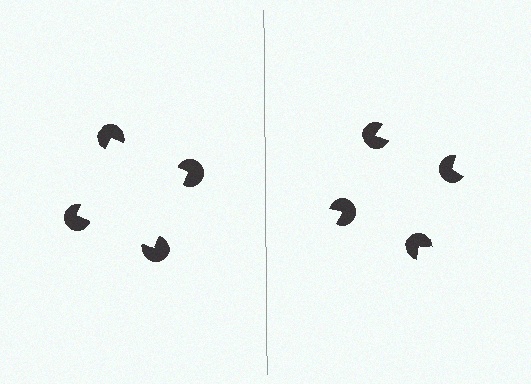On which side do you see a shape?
An illusory square appears on the left side. On the right side the wedge cuts are rotated, so no coherent shape forms.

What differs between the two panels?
The pac-man discs are positioned identically on both sides; only the wedge orientations differ. On the left they align to a square; on the right they are misaligned.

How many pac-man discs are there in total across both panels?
8 — 4 on each side.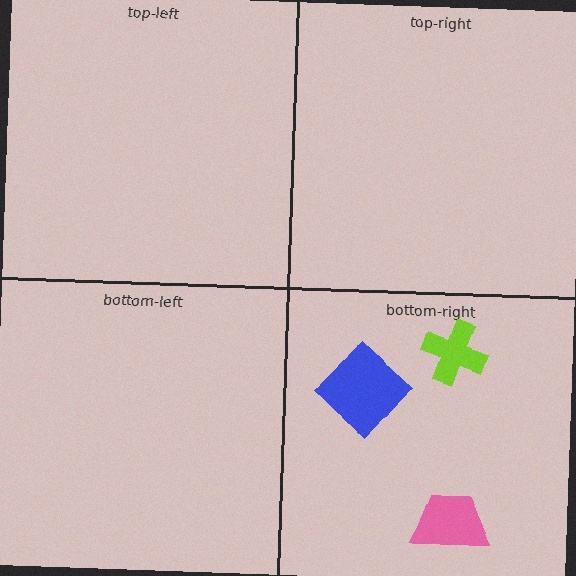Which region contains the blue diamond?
The bottom-right region.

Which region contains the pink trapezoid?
The bottom-right region.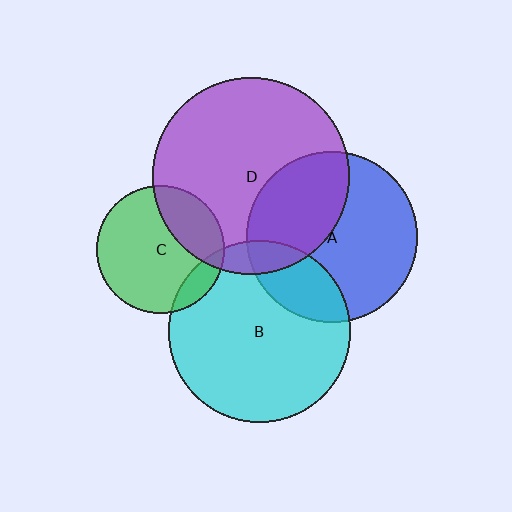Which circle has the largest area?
Circle D (purple).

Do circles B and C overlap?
Yes.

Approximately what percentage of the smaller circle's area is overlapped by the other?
Approximately 10%.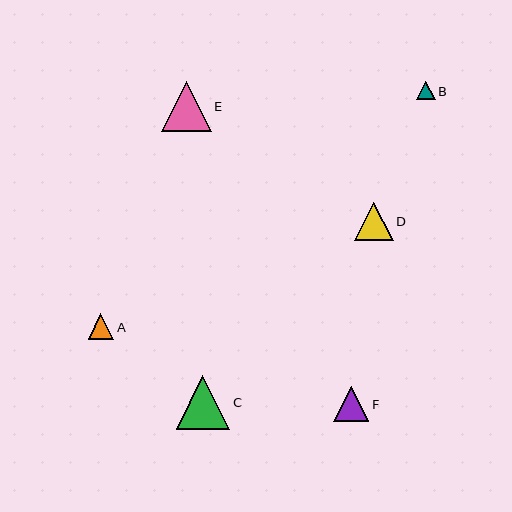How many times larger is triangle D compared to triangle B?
Triangle D is approximately 2.0 times the size of triangle B.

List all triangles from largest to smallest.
From largest to smallest: C, E, D, F, A, B.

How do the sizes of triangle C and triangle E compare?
Triangle C and triangle E are approximately the same size.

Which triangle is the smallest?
Triangle B is the smallest with a size of approximately 19 pixels.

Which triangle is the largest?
Triangle C is the largest with a size of approximately 54 pixels.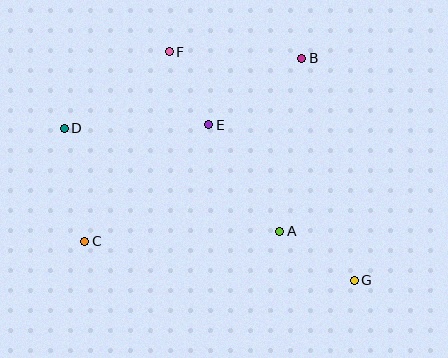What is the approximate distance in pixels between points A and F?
The distance between A and F is approximately 211 pixels.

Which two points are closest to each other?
Points E and F are closest to each other.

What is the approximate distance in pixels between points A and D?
The distance between A and D is approximately 239 pixels.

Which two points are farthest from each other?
Points D and G are farthest from each other.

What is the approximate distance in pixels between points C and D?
The distance between C and D is approximately 115 pixels.